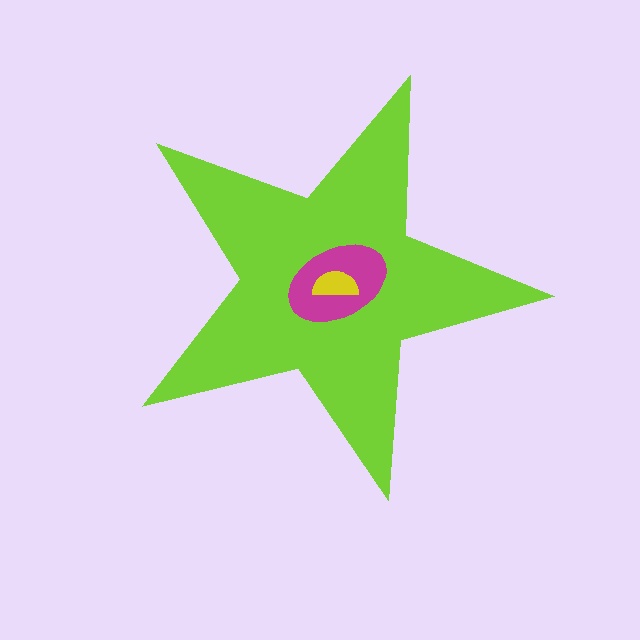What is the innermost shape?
The yellow semicircle.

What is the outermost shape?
The lime star.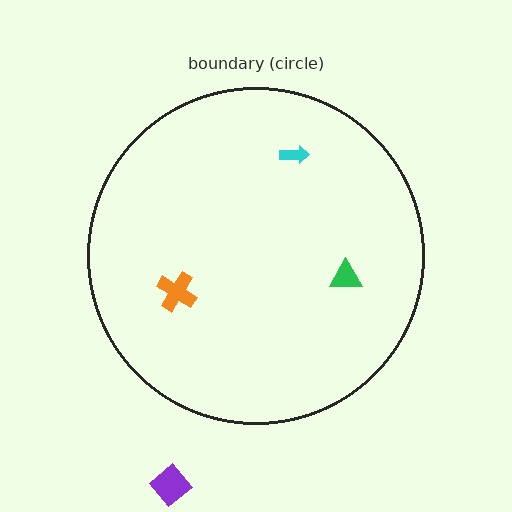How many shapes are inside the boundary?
3 inside, 1 outside.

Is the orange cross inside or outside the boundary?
Inside.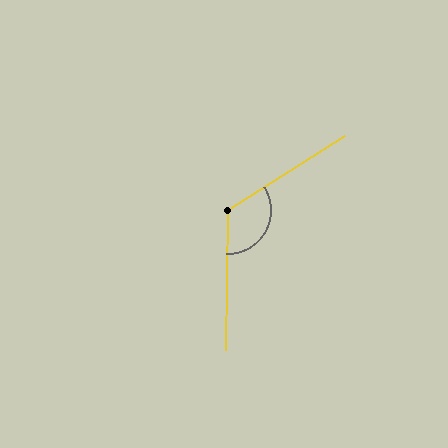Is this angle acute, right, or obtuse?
It is obtuse.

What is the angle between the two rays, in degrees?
Approximately 124 degrees.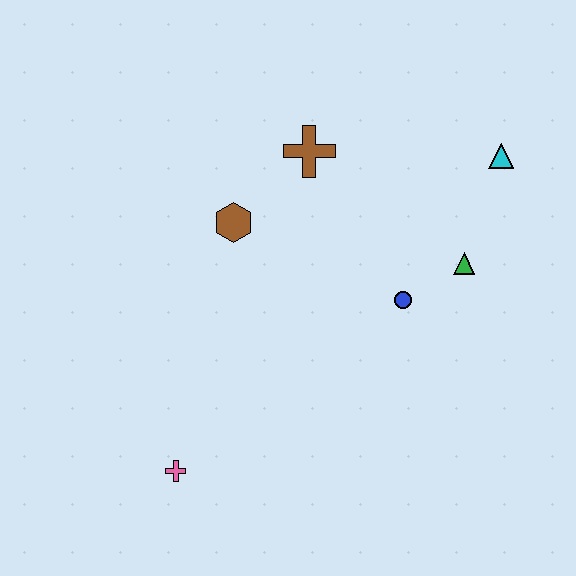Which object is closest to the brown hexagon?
The brown cross is closest to the brown hexagon.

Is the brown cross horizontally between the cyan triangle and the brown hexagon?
Yes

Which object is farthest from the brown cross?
The pink cross is farthest from the brown cross.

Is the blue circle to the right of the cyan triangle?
No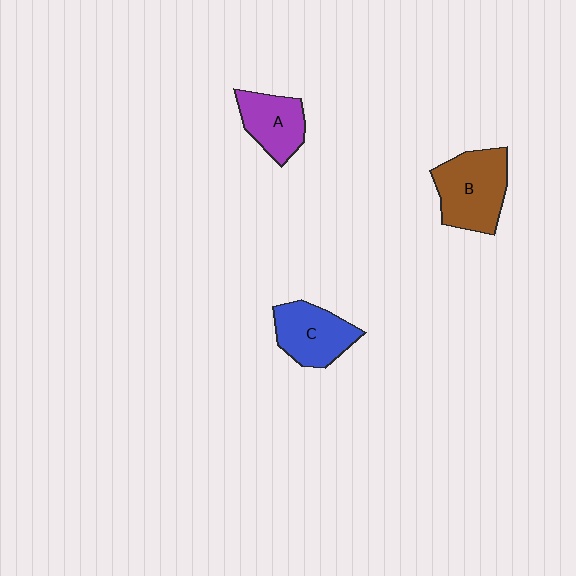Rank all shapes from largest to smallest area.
From largest to smallest: B (brown), C (blue), A (purple).